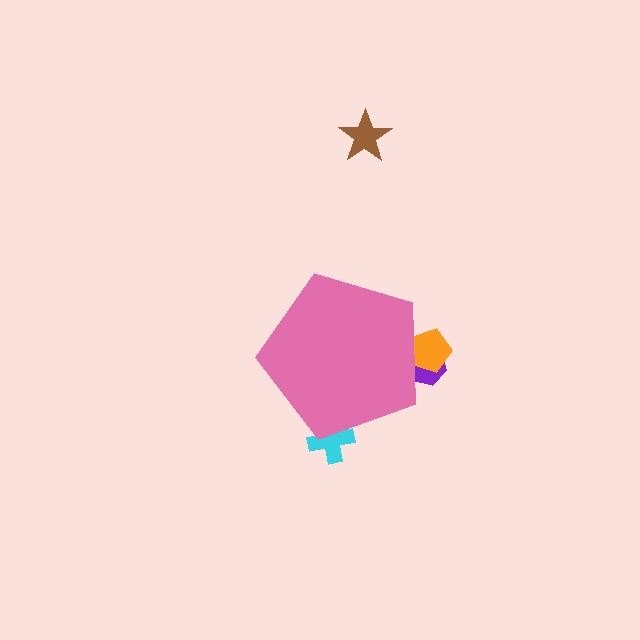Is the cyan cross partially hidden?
Yes, the cyan cross is partially hidden behind the pink pentagon.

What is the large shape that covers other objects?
A pink pentagon.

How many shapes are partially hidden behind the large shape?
3 shapes are partially hidden.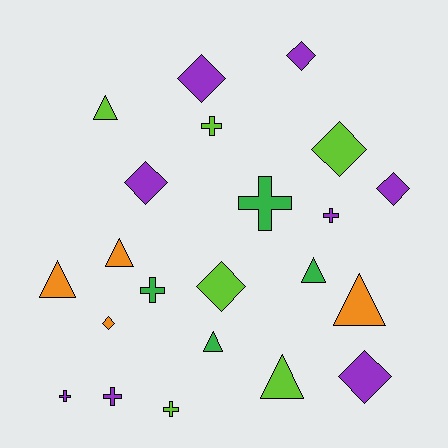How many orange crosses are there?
There are no orange crosses.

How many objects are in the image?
There are 22 objects.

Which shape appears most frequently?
Diamond, with 8 objects.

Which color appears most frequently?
Purple, with 8 objects.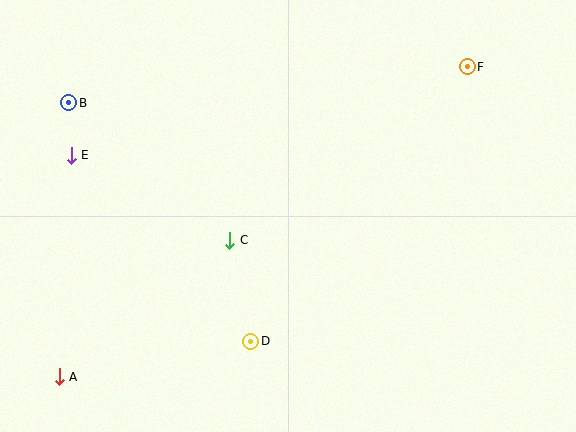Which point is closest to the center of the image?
Point C at (230, 240) is closest to the center.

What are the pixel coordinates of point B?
Point B is at (69, 103).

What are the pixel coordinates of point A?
Point A is at (59, 377).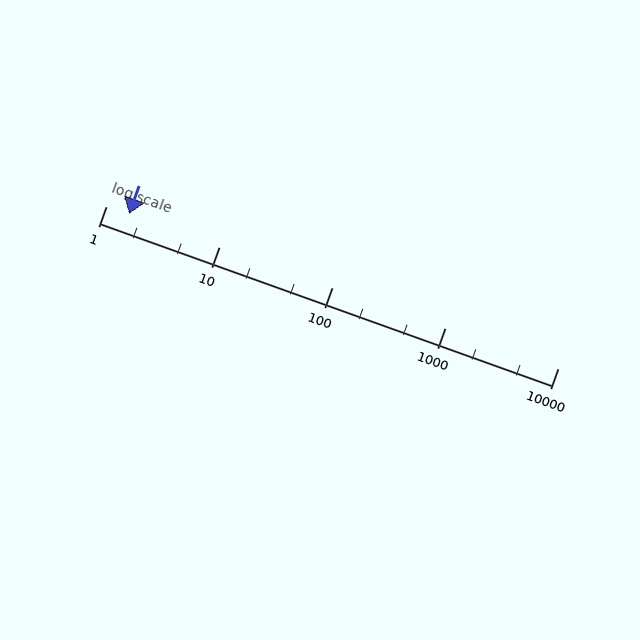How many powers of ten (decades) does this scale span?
The scale spans 4 decades, from 1 to 10000.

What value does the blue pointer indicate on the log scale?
The pointer indicates approximately 1.6.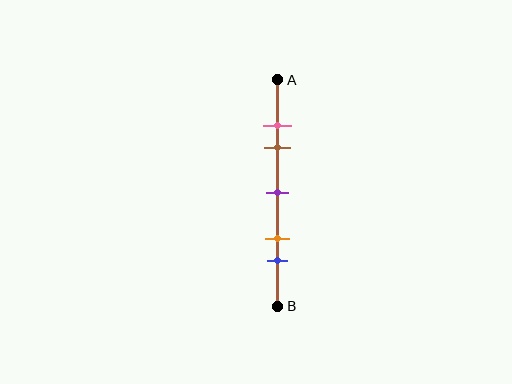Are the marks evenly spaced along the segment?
No, the marks are not evenly spaced.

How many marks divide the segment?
There are 5 marks dividing the segment.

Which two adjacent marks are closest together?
The pink and brown marks are the closest adjacent pair.